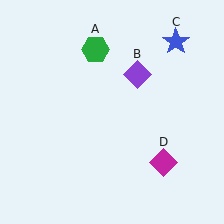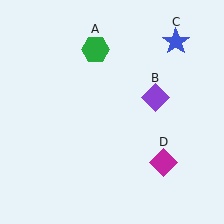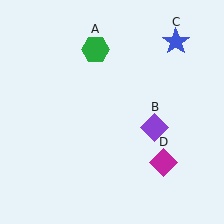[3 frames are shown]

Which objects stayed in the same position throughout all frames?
Green hexagon (object A) and blue star (object C) and magenta diamond (object D) remained stationary.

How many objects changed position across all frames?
1 object changed position: purple diamond (object B).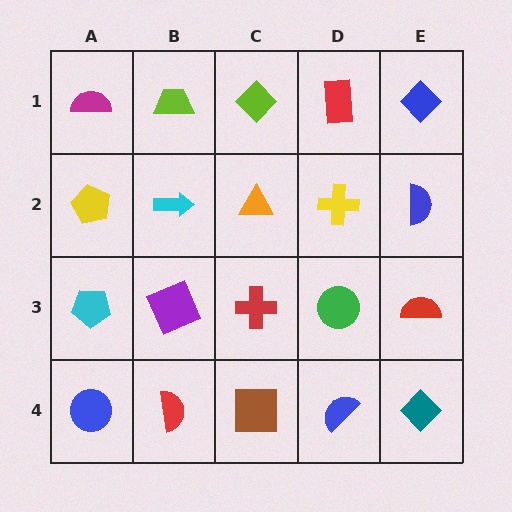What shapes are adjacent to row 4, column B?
A purple square (row 3, column B), a blue circle (row 4, column A), a brown square (row 4, column C).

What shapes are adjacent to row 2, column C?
A lime diamond (row 1, column C), a red cross (row 3, column C), a cyan arrow (row 2, column B), a yellow cross (row 2, column D).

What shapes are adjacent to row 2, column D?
A red rectangle (row 1, column D), a green circle (row 3, column D), an orange triangle (row 2, column C), a blue semicircle (row 2, column E).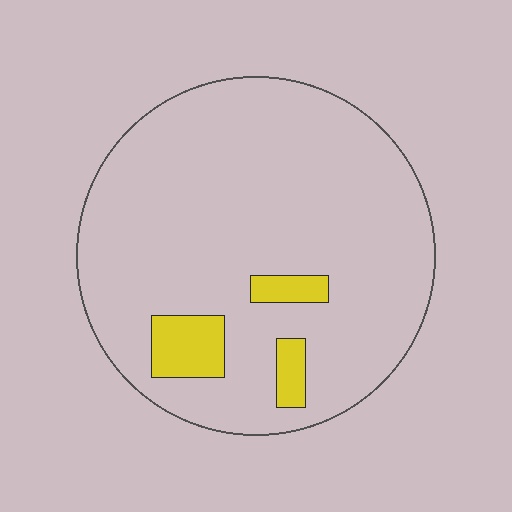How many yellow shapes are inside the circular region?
3.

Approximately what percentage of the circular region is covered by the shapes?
Approximately 10%.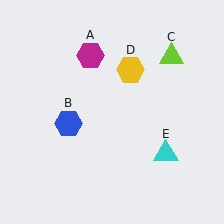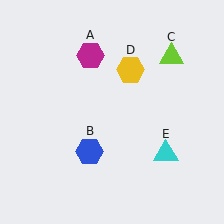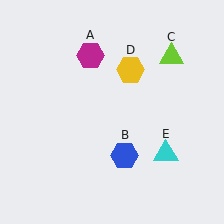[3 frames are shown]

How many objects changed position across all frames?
1 object changed position: blue hexagon (object B).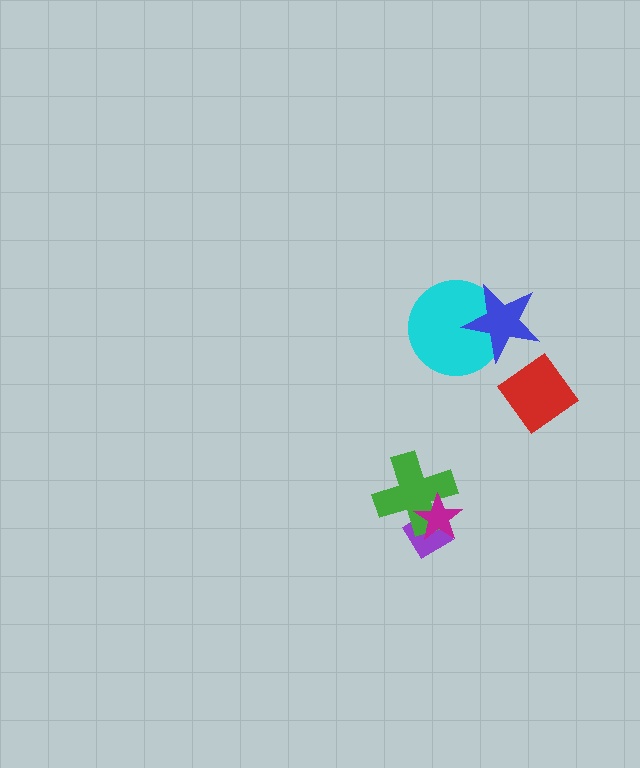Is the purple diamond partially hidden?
Yes, it is partially covered by another shape.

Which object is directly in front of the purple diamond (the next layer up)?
The green cross is directly in front of the purple diamond.